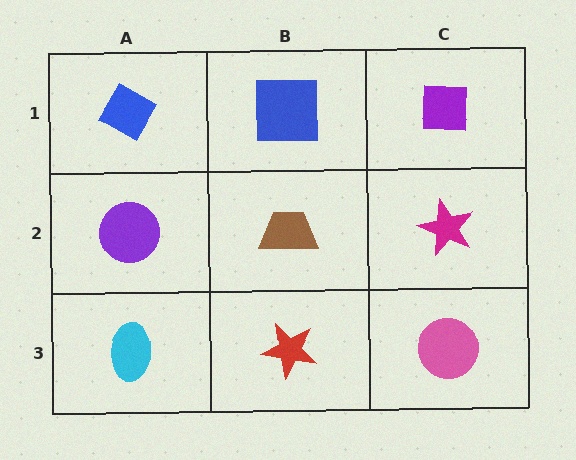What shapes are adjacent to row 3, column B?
A brown trapezoid (row 2, column B), a cyan ellipse (row 3, column A), a pink circle (row 3, column C).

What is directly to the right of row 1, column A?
A blue square.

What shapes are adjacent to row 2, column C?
A purple square (row 1, column C), a pink circle (row 3, column C), a brown trapezoid (row 2, column B).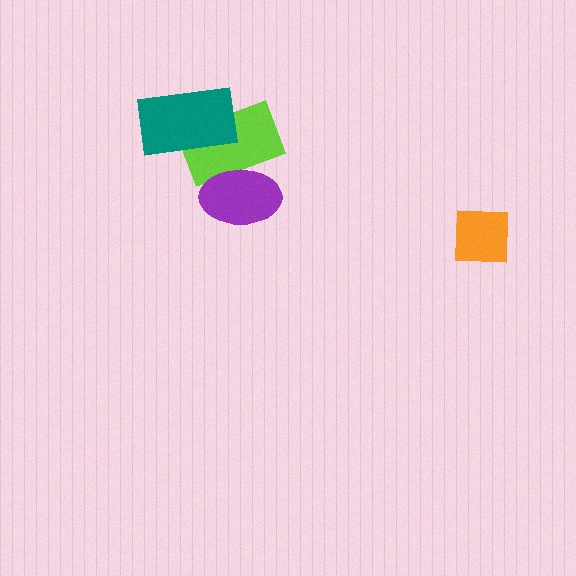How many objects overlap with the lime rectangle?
2 objects overlap with the lime rectangle.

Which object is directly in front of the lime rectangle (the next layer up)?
The teal rectangle is directly in front of the lime rectangle.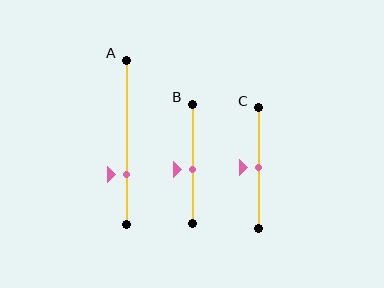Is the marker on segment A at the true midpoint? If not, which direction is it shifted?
No, the marker on segment A is shifted downward by about 20% of the segment length.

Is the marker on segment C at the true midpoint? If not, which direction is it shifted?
Yes, the marker on segment C is at the true midpoint.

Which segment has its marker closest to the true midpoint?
Segment C has its marker closest to the true midpoint.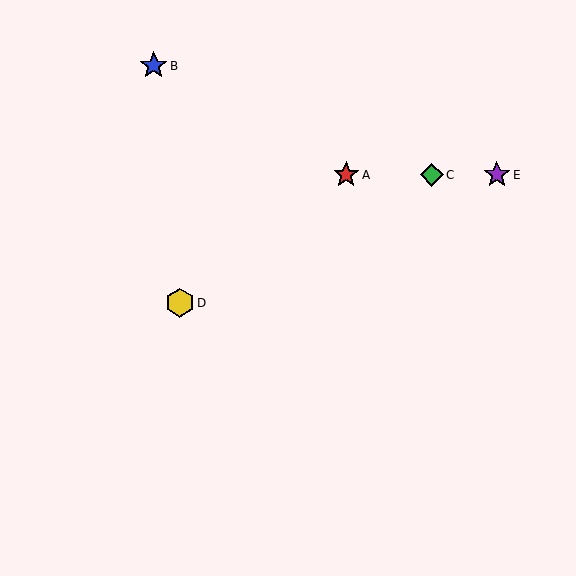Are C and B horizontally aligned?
No, C is at y≈175 and B is at y≈66.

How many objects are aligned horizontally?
3 objects (A, C, E) are aligned horizontally.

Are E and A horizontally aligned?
Yes, both are at y≈175.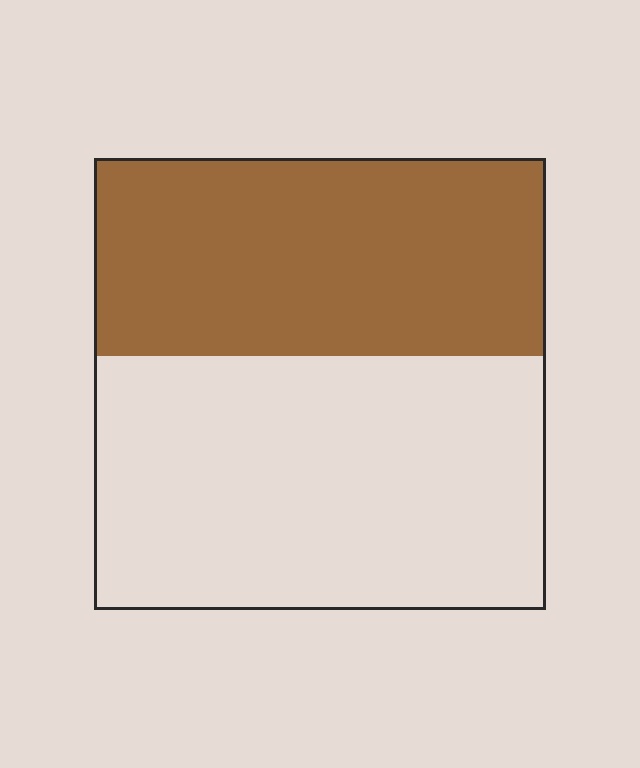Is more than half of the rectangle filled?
No.